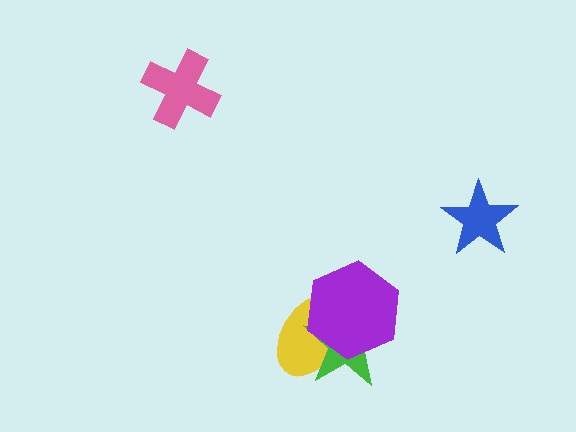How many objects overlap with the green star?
2 objects overlap with the green star.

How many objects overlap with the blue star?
0 objects overlap with the blue star.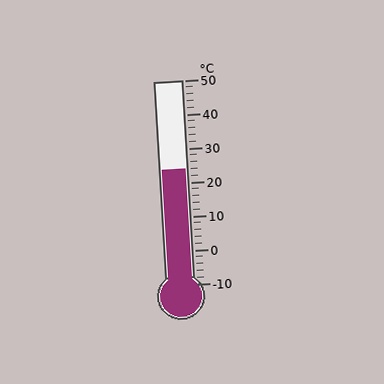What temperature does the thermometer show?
The thermometer shows approximately 24°C.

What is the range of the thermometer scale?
The thermometer scale ranges from -10°C to 50°C.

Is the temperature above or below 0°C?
The temperature is above 0°C.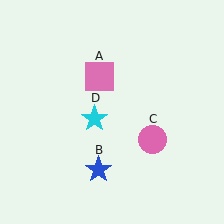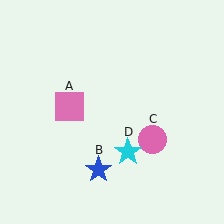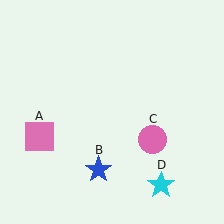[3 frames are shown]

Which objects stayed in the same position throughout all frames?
Blue star (object B) and pink circle (object C) remained stationary.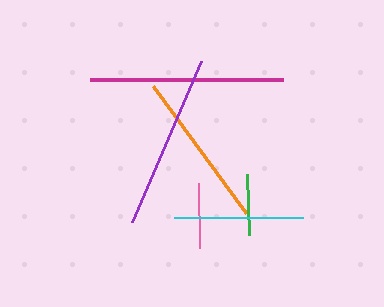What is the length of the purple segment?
The purple segment is approximately 174 pixels long.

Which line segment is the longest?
The magenta line is the longest at approximately 193 pixels.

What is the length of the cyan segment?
The cyan segment is approximately 129 pixels long.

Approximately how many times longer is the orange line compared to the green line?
The orange line is approximately 2.5 times the length of the green line.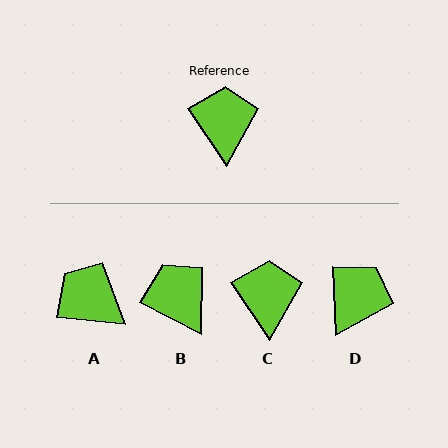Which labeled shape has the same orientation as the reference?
C.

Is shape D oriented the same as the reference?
No, it is off by about 31 degrees.